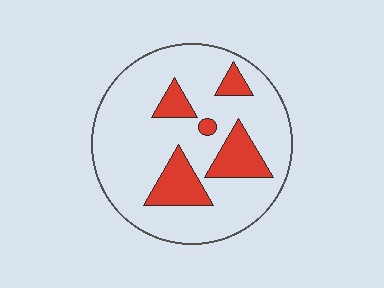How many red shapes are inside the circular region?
5.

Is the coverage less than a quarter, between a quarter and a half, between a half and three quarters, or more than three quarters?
Less than a quarter.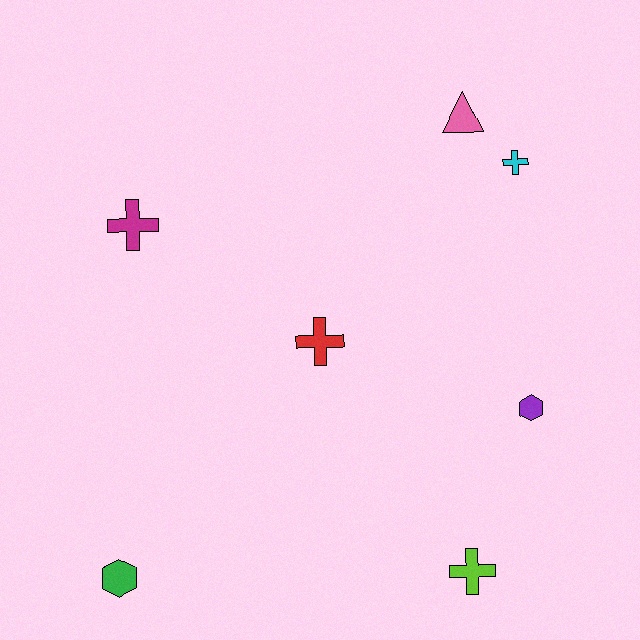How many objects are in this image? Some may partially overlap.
There are 7 objects.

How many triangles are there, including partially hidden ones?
There is 1 triangle.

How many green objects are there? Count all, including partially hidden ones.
There is 1 green object.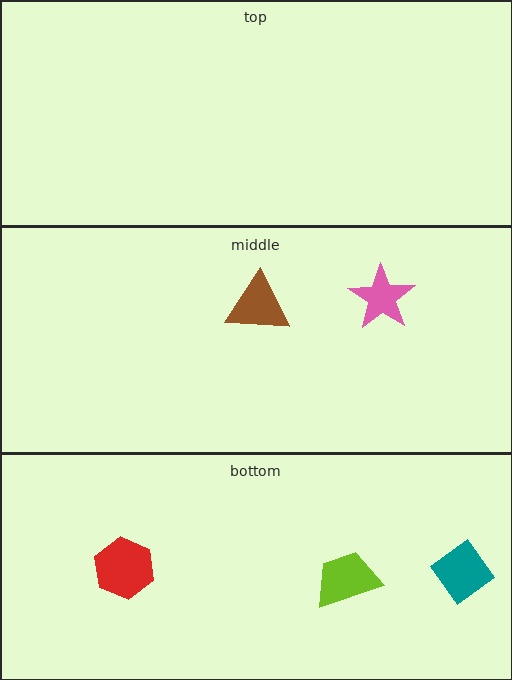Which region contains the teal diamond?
The bottom region.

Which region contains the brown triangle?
The middle region.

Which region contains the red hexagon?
The bottom region.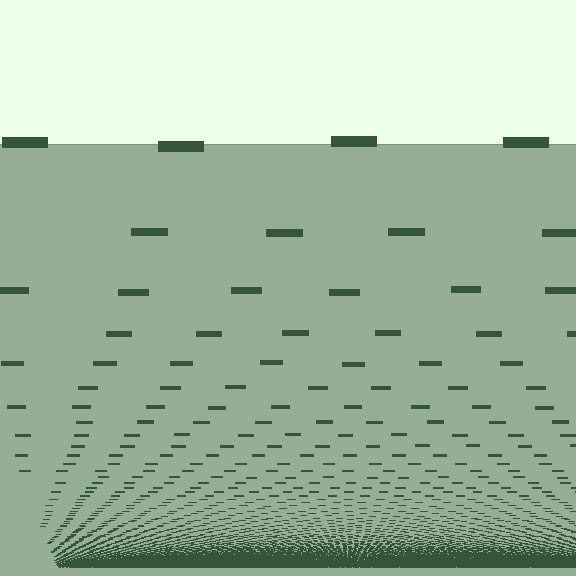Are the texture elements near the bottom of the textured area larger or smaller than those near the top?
Smaller. The gradient is inverted — elements near the bottom are smaller and denser.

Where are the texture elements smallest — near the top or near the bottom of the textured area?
Near the bottom.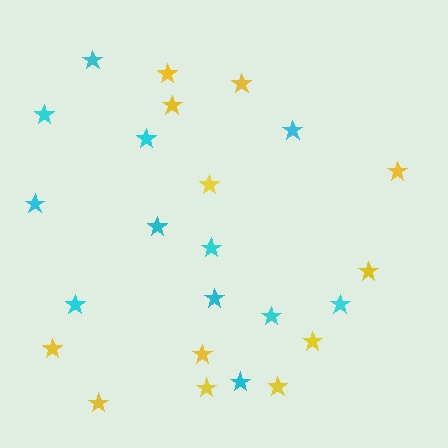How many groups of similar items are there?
There are 2 groups: one group of cyan stars (12) and one group of yellow stars (12).